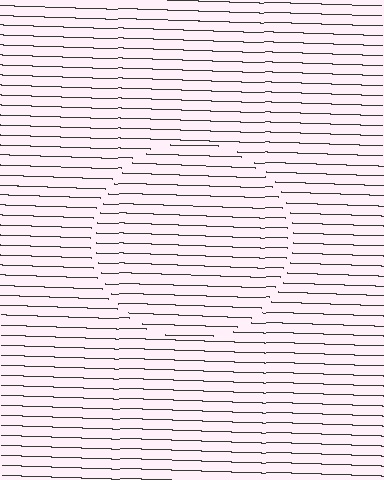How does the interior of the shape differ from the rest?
The interior of the shape contains the same grating, shifted by half a period — the contour is defined by the phase discontinuity where line-ends from the inner and outer gratings abut.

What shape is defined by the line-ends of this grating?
An illusory circle. The interior of the shape contains the same grating, shifted by half a period — the contour is defined by the phase discontinuity where line-ends from the inner and outer gratings abut.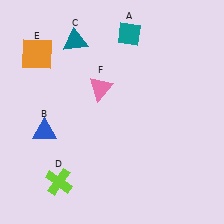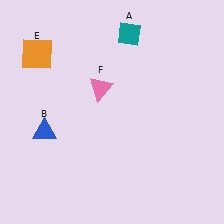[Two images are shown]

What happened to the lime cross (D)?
The lime cross (D) was removed in Image 2. It was in the bottom-left area of Image 1.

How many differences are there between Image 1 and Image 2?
There are 2 differences between the two images.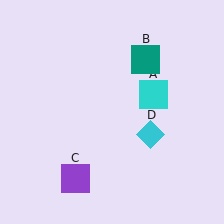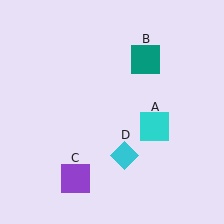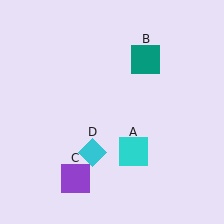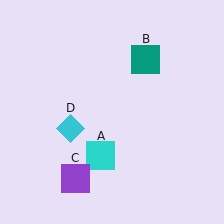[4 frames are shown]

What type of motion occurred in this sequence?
The cyan square (object A), cyan diamond (object D) rotated clockwise around the center of the scene.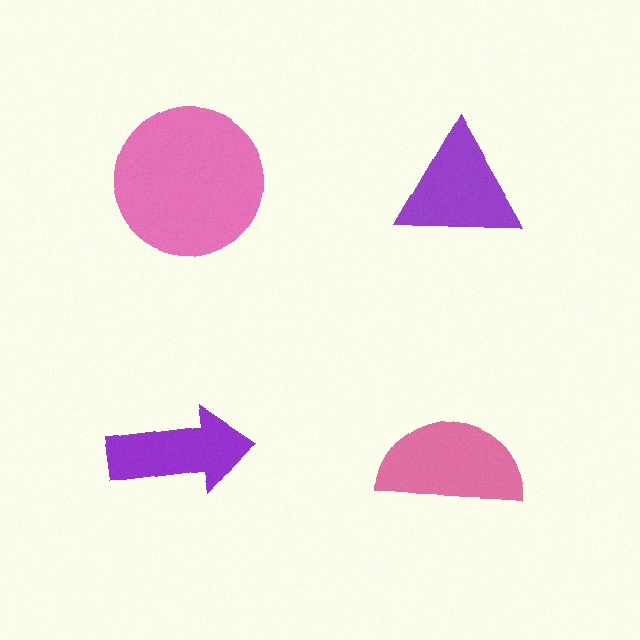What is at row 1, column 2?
A purple triangle.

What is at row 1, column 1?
A pink circle.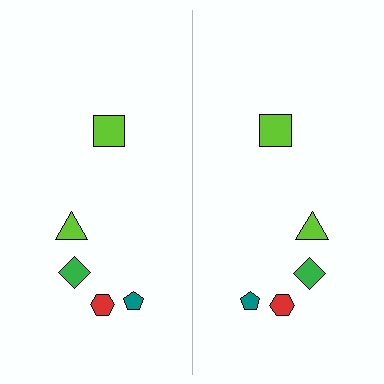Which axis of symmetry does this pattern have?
The pattern has a vertical axis of symmetry running through the center of the image.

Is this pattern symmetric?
Yes, this pattern has bilateral (reflection) symmetry.